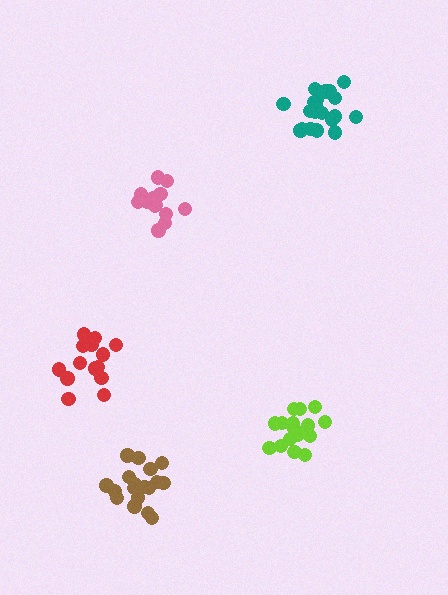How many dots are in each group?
Group 1: 20 dots, Group 2: 14 dots, Group 3: 18 dots, Group 4: 18 dots, Group 5: 14 dots (84 total).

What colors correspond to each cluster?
The clusters are colored: teal, pink, lime, brown, red.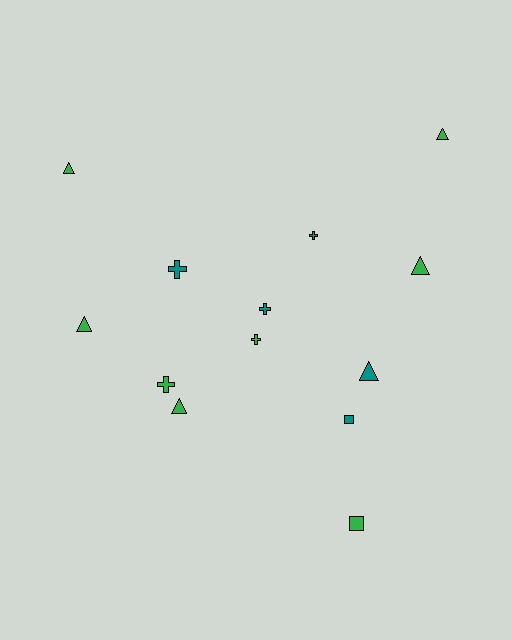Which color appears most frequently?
Green, with 8 objects.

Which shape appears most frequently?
Triangle, with 6 objects.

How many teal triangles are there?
There is 1 teal triangle.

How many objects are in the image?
There are 13 objects.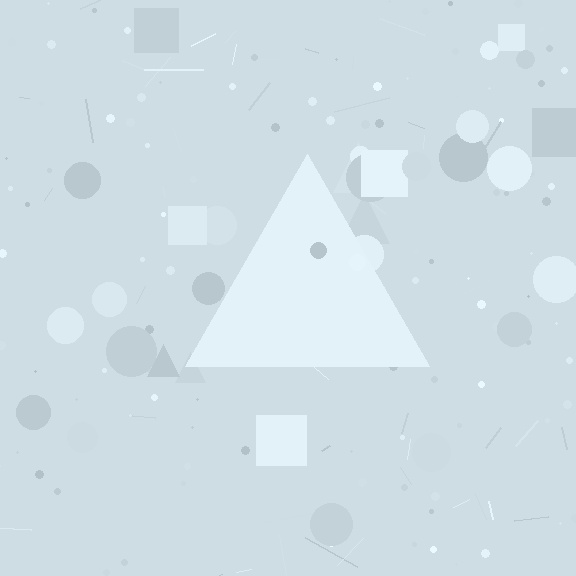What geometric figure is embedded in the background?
A triangle is embedded in the background.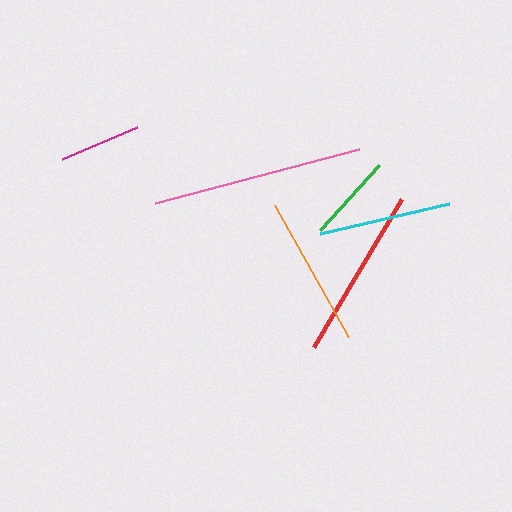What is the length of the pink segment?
The pink segment is approximately 212 pixels long.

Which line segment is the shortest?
The magenta line is the shortest at approximately 81 pixels.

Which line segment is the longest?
The pink line is the longest at approximately 212 pixels.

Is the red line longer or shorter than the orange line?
The red line is longer than the orange line.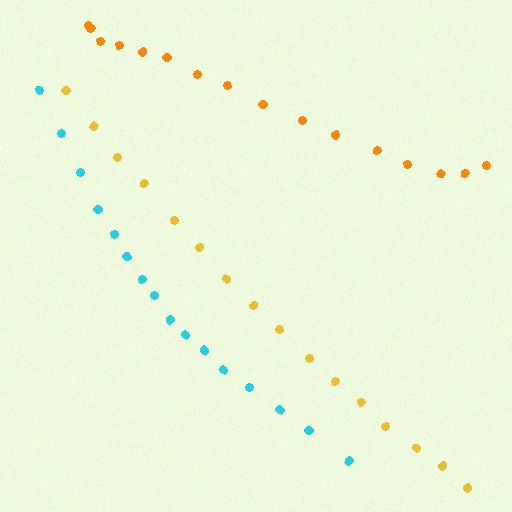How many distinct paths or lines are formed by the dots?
There are 3 distinct paths.